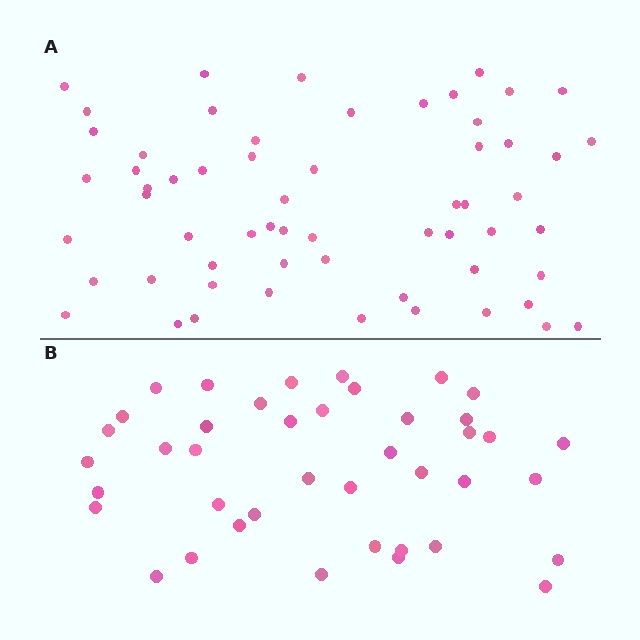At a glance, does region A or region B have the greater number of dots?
Region A (the top region) has more dots.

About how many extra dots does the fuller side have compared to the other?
Region A has approximately 20 more dots than region B.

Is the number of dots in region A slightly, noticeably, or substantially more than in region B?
Region A has substantially more. The ratio is roughly 1.5 to 1.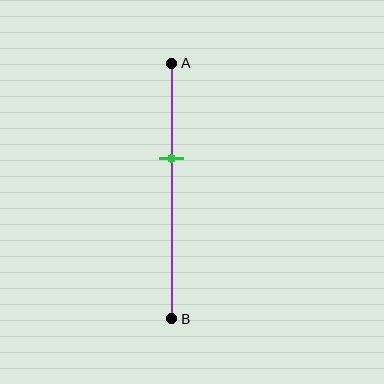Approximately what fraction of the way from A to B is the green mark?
The green mark is approximately 35% of the way from A to B.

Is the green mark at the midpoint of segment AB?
No, the mark is at about 35% from A, not at the 50% midpoint.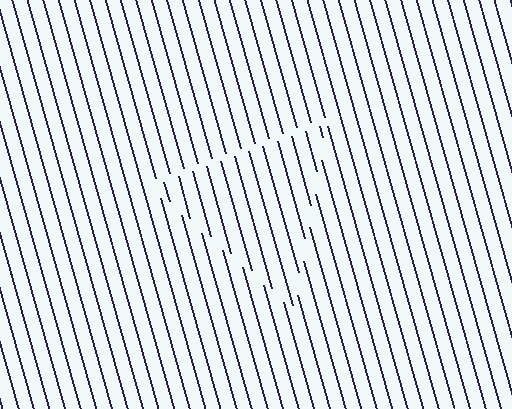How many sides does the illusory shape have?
3 sides — the line-ends trace a triangle.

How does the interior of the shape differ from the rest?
The interior of the shape contains the same grating, shifted by half a period — the contour is defined by the phase discontinuity where line-ends from the inner and outer gratings abut.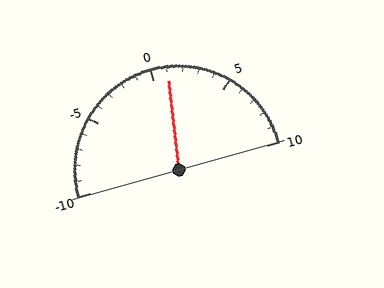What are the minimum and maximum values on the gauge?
The gauge ranges from -10 to 10.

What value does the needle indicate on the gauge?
The needle indicates approximately 1.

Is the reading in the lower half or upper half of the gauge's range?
The reading is in the upper half of the range (-10 to 10).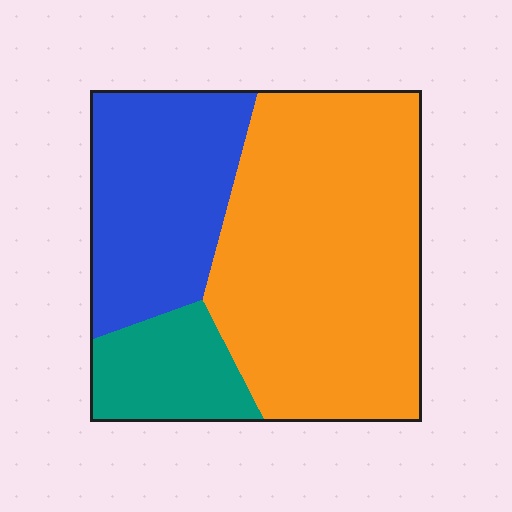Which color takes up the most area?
Orange, at roughly 55%.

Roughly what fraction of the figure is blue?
Blue takes up about one quarter (1/4) of the figure.